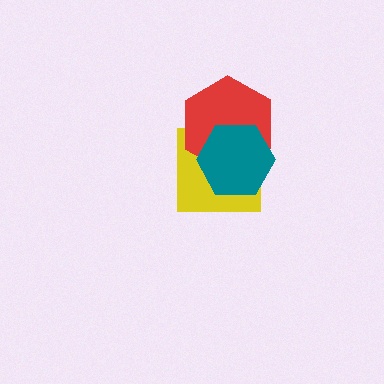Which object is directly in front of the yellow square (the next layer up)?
The red hexagon is directly in front of the yellow square.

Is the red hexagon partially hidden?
Yes, it is partially covered by another shape.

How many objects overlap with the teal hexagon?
2 objects overlap with the teal hexagon.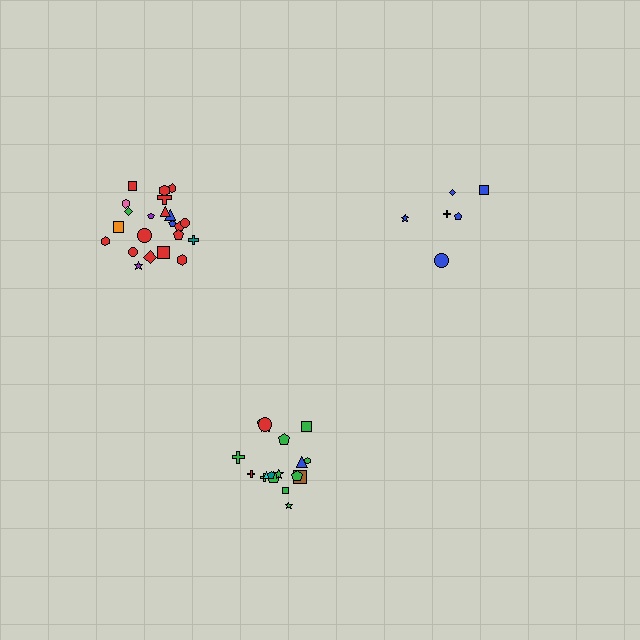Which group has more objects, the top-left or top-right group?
The top-left group.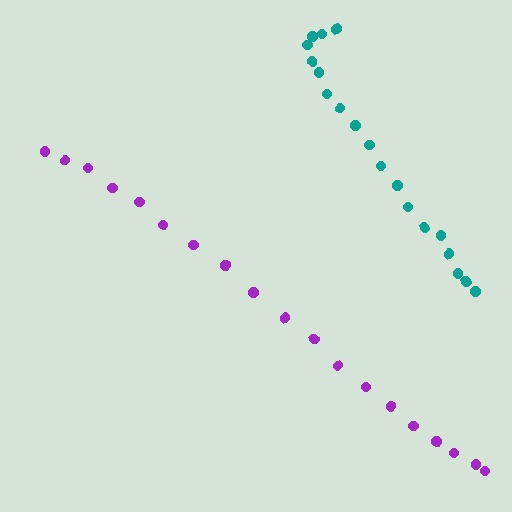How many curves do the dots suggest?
There are 2 distinct paths.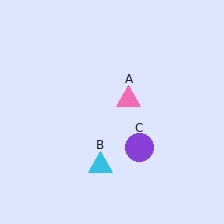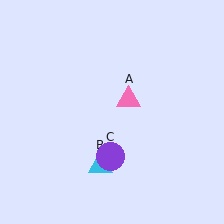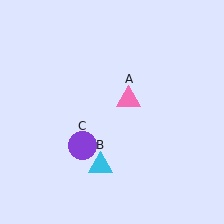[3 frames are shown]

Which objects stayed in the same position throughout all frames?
Pink triangle (object A) and cyan triangle (object B) remained stationary.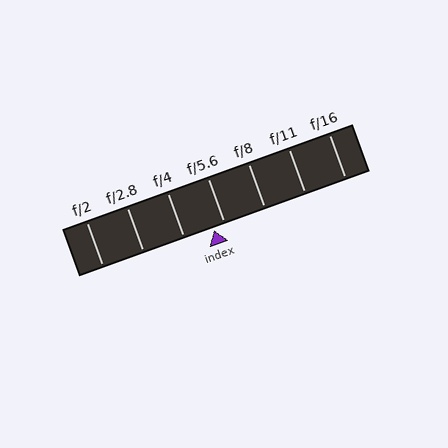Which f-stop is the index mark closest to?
The index mark is closest to f/5.6.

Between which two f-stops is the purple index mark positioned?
The index mark is between f/4 and f/5.6.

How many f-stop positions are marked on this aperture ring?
There are 7 f-stop positions marked.